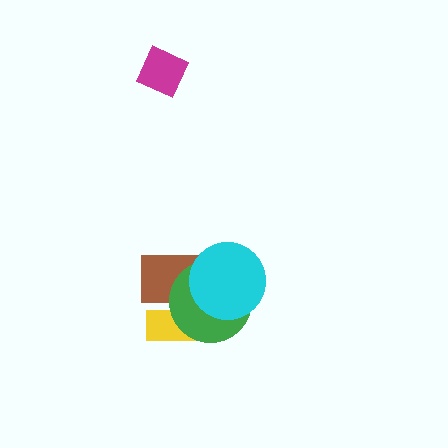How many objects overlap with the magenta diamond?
0 objects overlap with the magenta diamond.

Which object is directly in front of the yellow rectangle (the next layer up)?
The brown rectangle is directly in front of the yellow rectangle.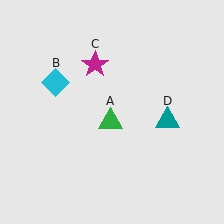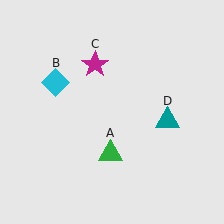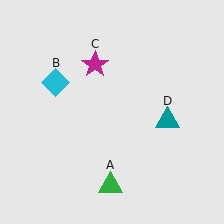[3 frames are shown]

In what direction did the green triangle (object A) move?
The green triangle (object A) moved down.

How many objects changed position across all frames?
1 object changed position: green triangle (object A).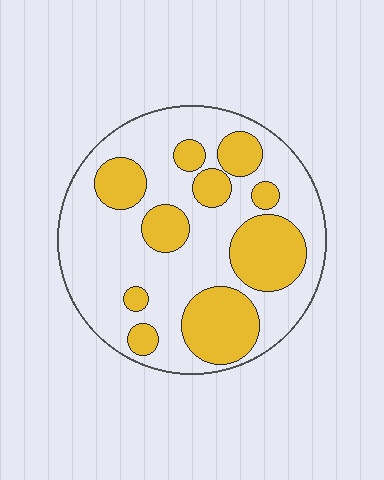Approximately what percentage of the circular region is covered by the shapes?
Approximately 35%.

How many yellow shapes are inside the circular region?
10.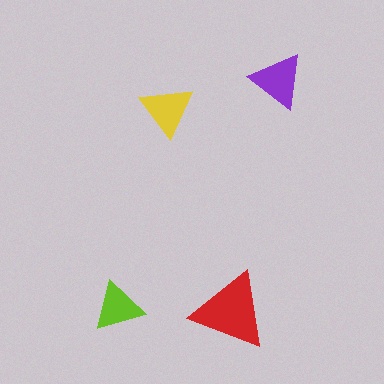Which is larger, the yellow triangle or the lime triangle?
The yellow one.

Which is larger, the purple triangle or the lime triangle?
The purple one.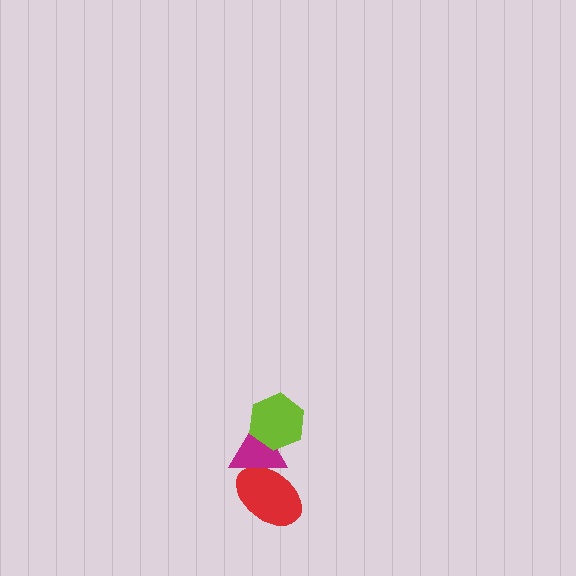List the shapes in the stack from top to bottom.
From top to bottom: the lime hexagon, the magenta triangle, the red ellipse.